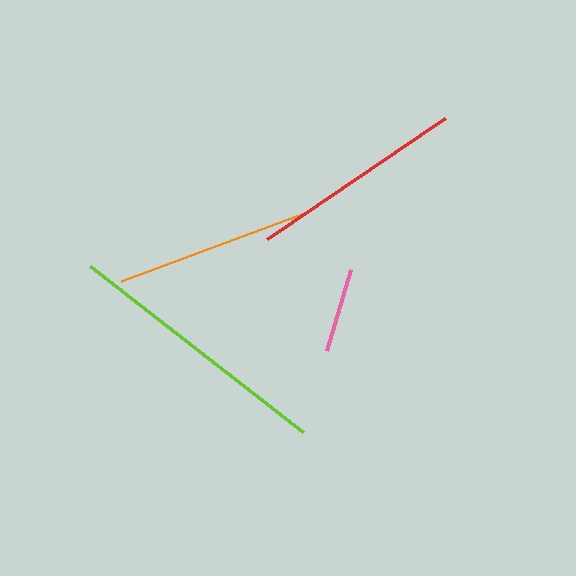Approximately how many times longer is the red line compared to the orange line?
The red line is approximately 1.1 times the length of the orange line.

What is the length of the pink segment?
The pink segment is approximately 85 pixels long.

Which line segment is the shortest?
The pink line is the shortest at approximately 85 pixels.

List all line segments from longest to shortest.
From longest to shortest: lime, red, orange, pink.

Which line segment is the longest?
The lime line is the longest at approximately 269 pixels.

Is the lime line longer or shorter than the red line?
The lime line is longer than the red line.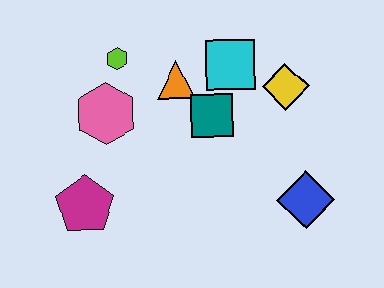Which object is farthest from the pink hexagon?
The blue diamond is farthest from the pink hexagon.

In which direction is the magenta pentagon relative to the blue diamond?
The magenta pentagon is to the left of the blue diamond.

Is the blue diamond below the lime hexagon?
Yes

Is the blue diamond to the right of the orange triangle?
Yes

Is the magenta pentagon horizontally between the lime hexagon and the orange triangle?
No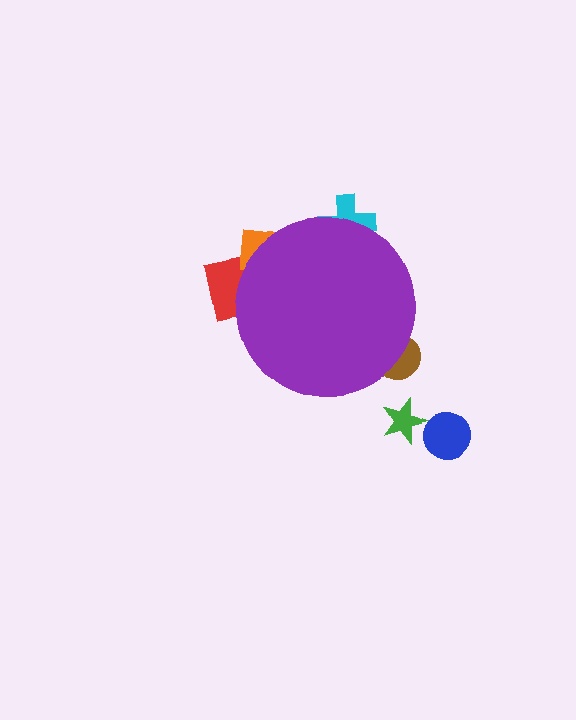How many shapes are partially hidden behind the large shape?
4 shapes are partially hidden.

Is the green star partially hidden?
No, the green star is fully visible.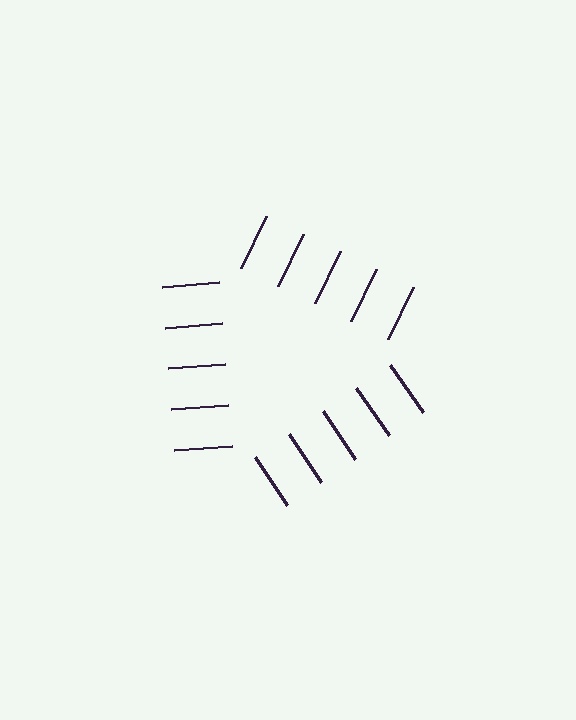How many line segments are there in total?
15 — 5 along each of the 3 edges.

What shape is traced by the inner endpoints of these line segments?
An illusory triangle — the line segments terminate on its edges but no continuous stroke is drawn.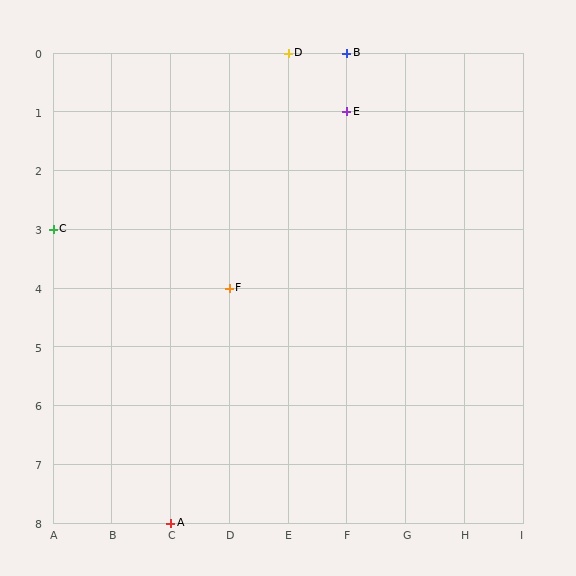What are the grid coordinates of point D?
Point D is at grid coordinates (E, 0).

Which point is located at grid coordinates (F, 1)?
Point E is at (F, 1).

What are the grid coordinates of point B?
Point B is at grid coordinates (F, 0).